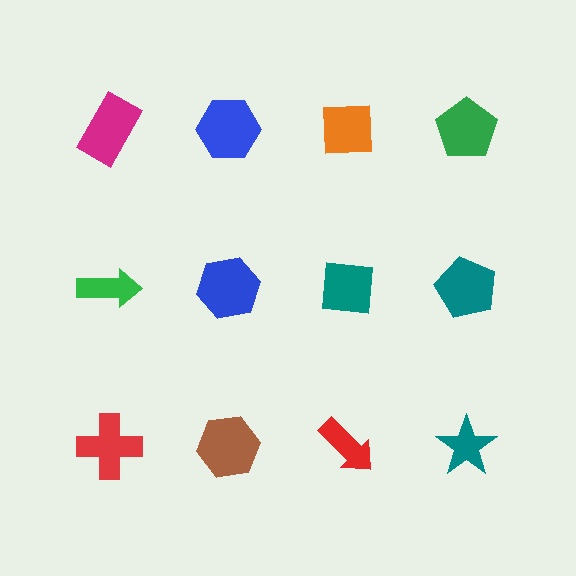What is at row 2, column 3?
A teal square.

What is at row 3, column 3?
A red arrow.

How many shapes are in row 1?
4 shapes.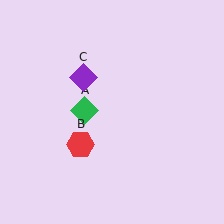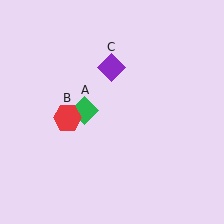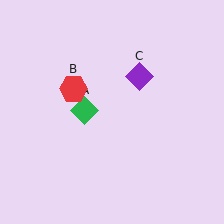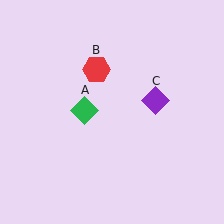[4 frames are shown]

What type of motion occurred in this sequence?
The red hexagon (object B), purple diamond (object C) rotated clockwise around the center of the scene.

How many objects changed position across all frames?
2 objects changed position: red hexagon (object B), purple diamond (object C).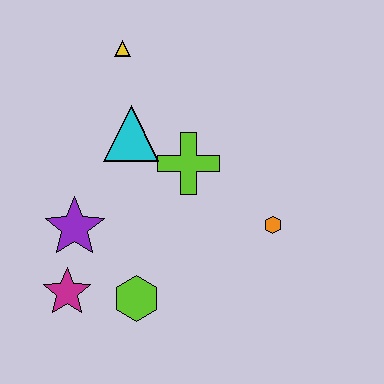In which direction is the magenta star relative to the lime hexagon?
The magenta star is to the left of the lime hexagon.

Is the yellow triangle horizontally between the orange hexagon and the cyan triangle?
No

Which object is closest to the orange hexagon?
The lime cross is closest to the orange hexagon.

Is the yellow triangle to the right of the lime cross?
No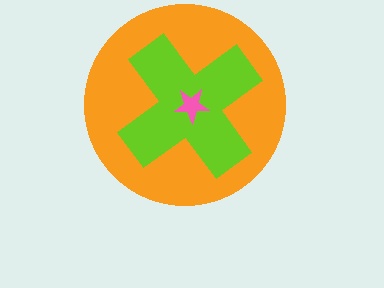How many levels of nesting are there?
3.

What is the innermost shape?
The pink star.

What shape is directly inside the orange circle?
The lime cross.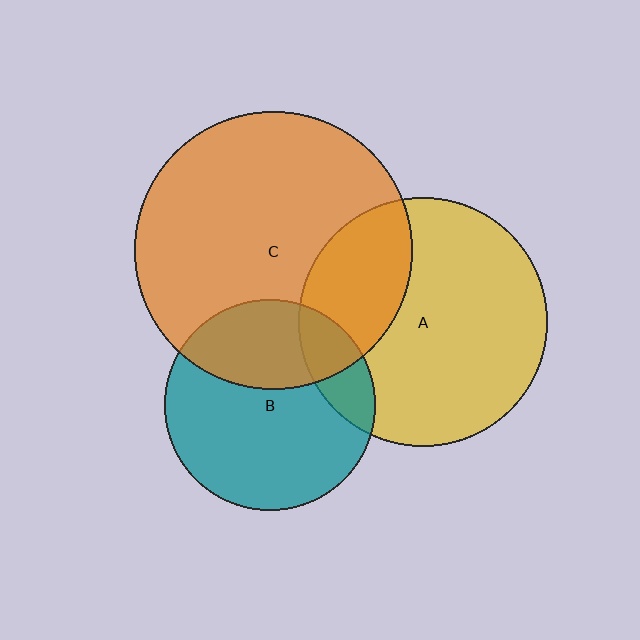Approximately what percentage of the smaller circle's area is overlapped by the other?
Approximately 15%.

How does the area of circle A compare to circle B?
Approximately 1.4 times.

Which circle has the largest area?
Circle C (orange).